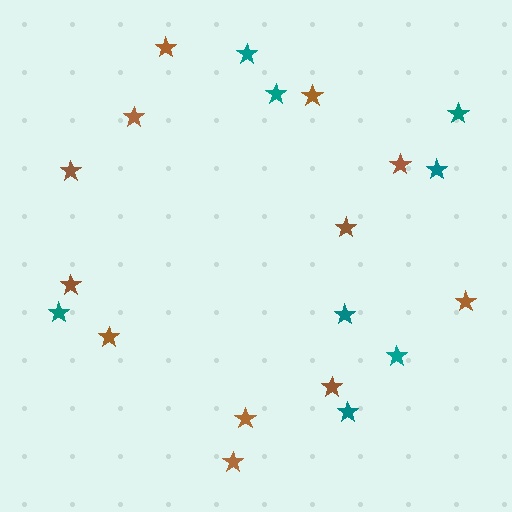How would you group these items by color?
There are 2 groups: one group of teal stars (8) and one group of brown stars (12).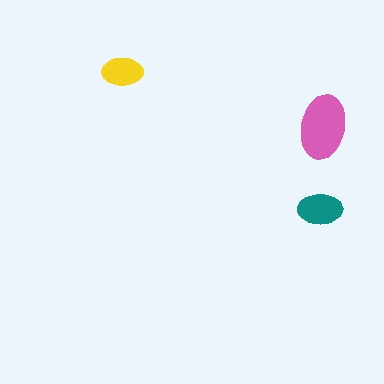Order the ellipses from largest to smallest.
the pink one, the teal one, the yellow one.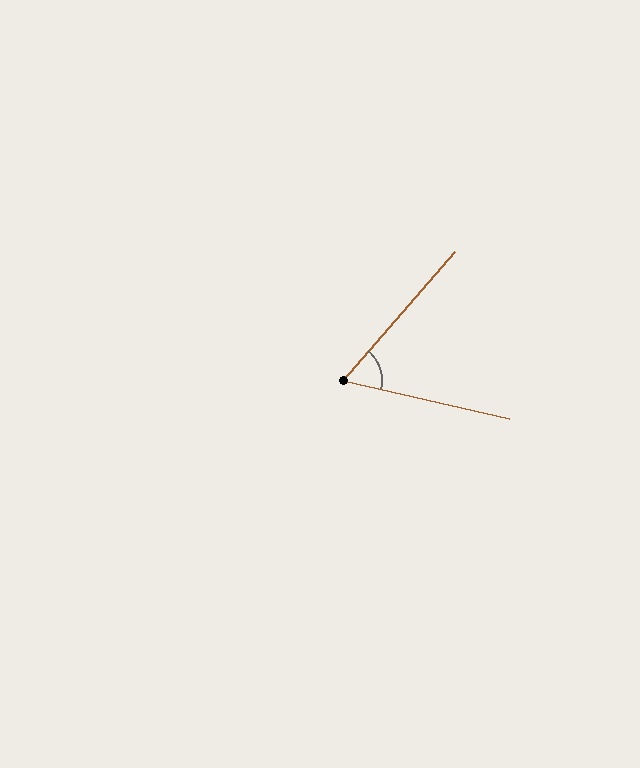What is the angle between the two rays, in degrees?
Approximately 62 degrees.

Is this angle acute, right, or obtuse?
It is acute.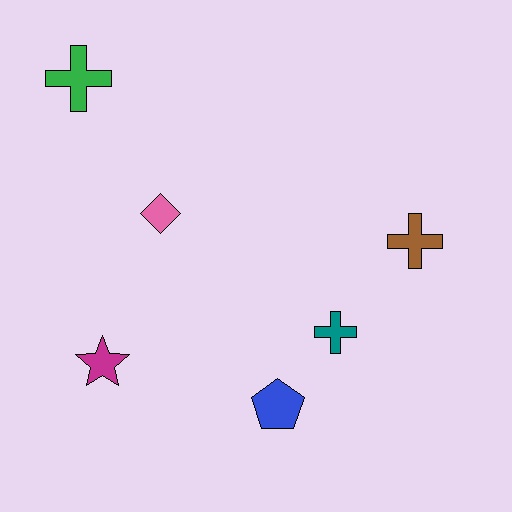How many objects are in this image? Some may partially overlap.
There are 6 objects.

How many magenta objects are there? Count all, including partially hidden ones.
There is 1 magenta object.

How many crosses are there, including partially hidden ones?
There are 3 crosses.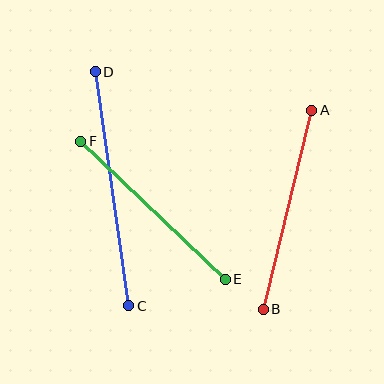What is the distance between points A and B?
The distance is approximately 205 pixels.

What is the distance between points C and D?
The distance is approximately 236 pixels.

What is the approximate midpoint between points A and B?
The midpoint is at approximately (287, 210) pixels.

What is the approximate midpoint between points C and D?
The midpoint is at approximately (112, 189) pixels.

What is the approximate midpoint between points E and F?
The midpoint is at approximately (153, 210) pixels.